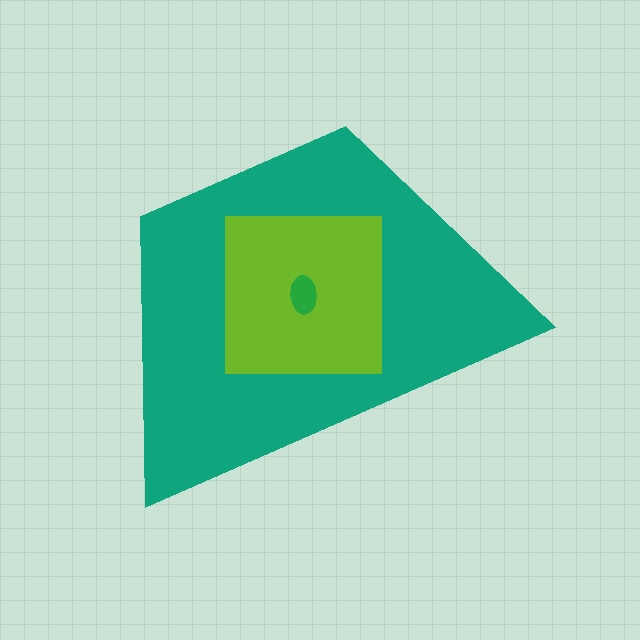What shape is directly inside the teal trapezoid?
The lime square.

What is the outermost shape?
The teal trapezoid.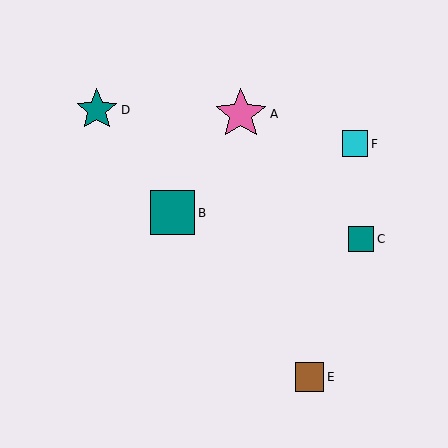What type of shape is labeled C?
Shape C is a teal square.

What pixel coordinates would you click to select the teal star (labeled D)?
Click at (97, 110) to select the teal star D.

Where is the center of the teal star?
The center of the teal star is at (97, 110).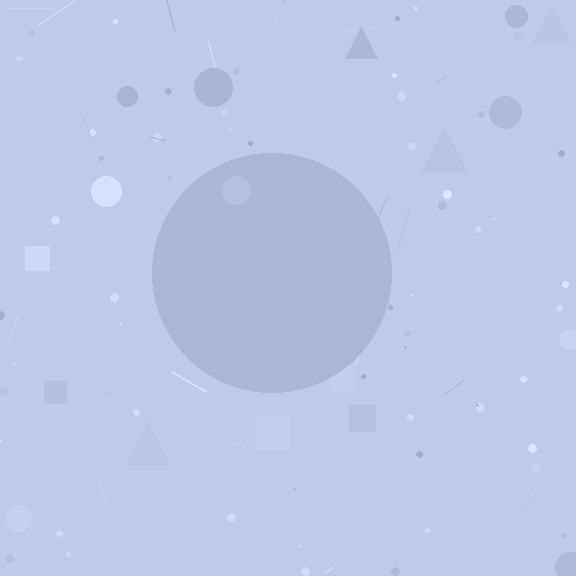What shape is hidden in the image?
A circle is hidden in the image.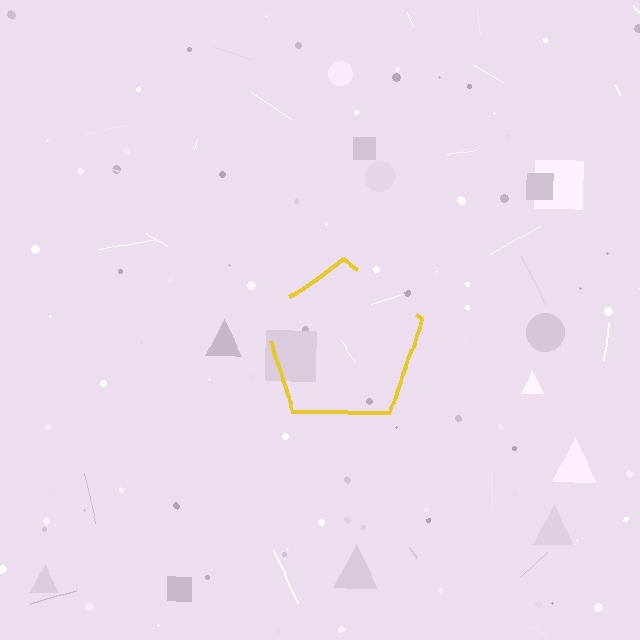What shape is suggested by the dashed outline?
The dashed outline suggests a pentagon.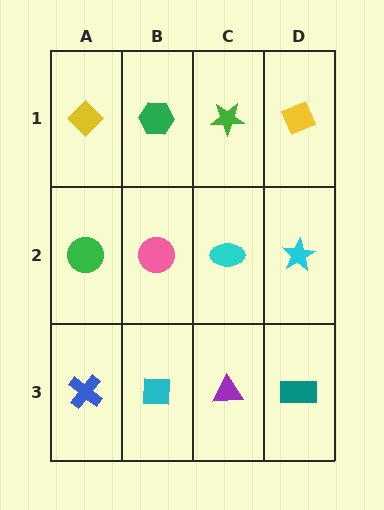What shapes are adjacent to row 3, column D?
A cyan star (row 2, column D), a purple triangle (row 3, column C).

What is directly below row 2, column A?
A blue cross.